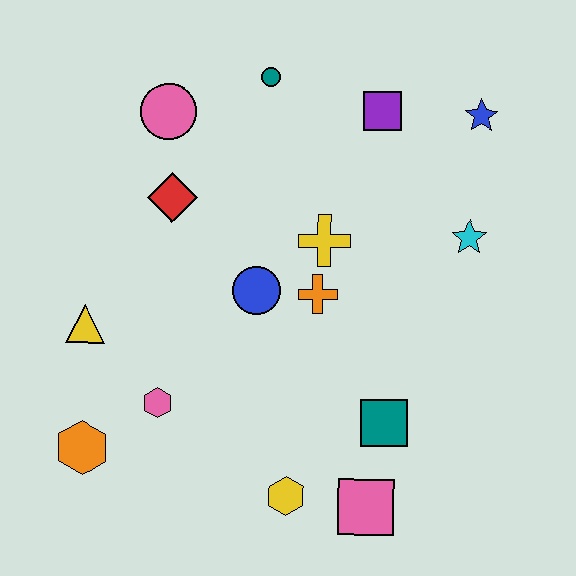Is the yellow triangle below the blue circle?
Yes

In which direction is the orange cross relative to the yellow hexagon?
The orange cross is above the yellow hexagon.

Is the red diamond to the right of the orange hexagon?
Yes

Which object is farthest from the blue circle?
The blue star is farthest from the blue circle.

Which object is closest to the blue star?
The purple square is closest to the blue star.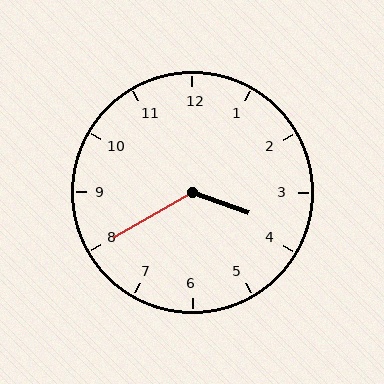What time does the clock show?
3:40.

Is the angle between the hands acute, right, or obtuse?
It is obtuse.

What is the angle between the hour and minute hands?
Approximately 130 degrees.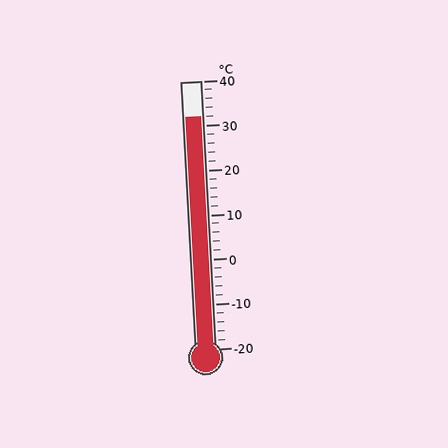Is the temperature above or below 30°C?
The temperature is above 30°C.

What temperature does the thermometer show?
The thermometer shows approximately 32°C.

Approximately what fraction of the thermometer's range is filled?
The thermometer is filled to approximately 85% of its range.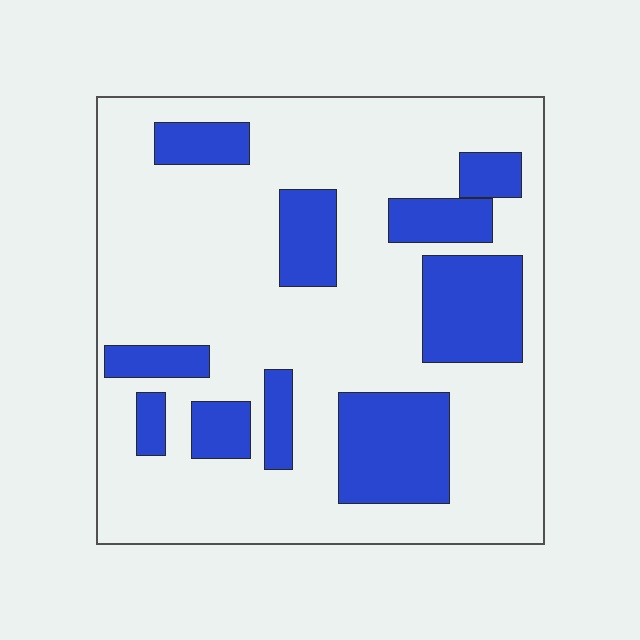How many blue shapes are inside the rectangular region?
10.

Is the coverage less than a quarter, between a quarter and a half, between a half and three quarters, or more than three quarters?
Between a quarter and a half.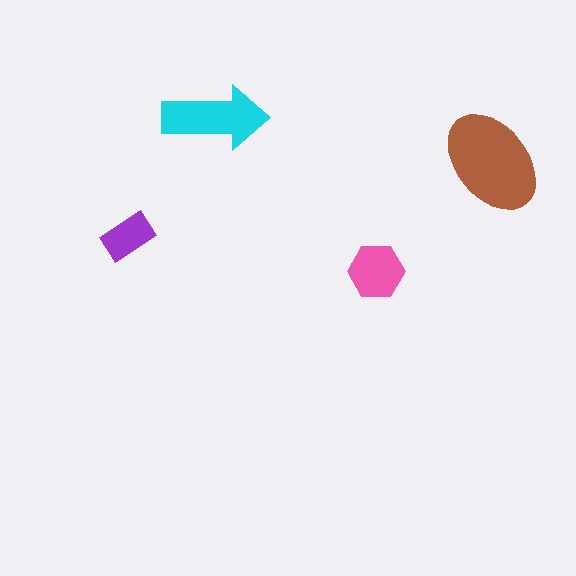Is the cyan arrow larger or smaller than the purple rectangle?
Larger.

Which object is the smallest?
The purple rectangle.